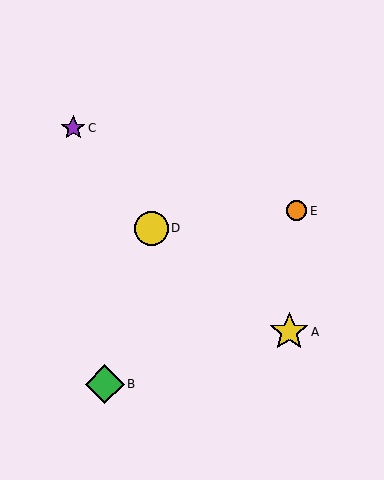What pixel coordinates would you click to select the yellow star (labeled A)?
Click at (289, 332) to select the yellow star A.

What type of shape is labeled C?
Shape C is a purple star.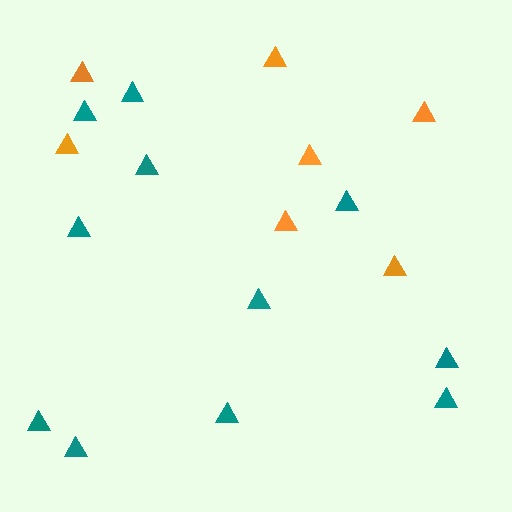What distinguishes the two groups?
There are 2 groups: one group of orange triangles (7) and one group of teal triangles (11).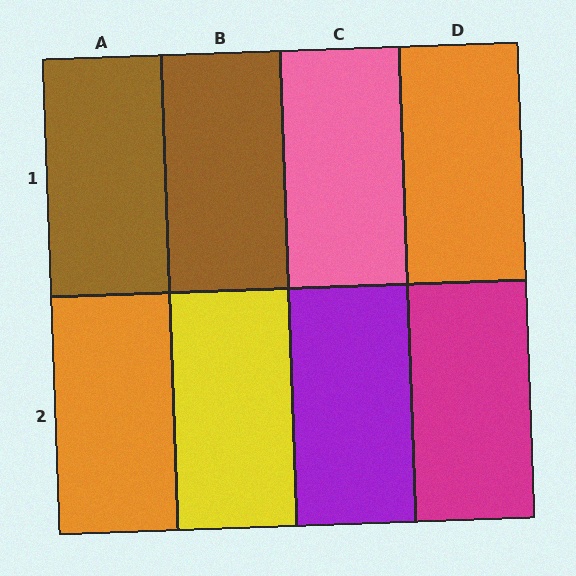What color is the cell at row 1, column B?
Brown.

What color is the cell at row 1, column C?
Pink.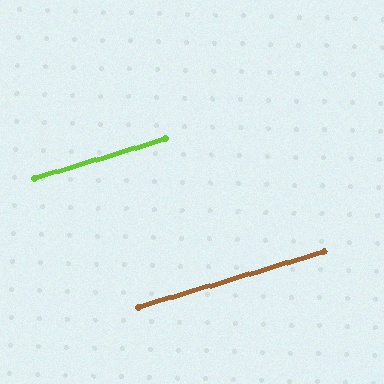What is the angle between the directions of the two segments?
Approximately 0 degrees.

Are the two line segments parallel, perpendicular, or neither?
Parallel — their directions differ by only 0.2°.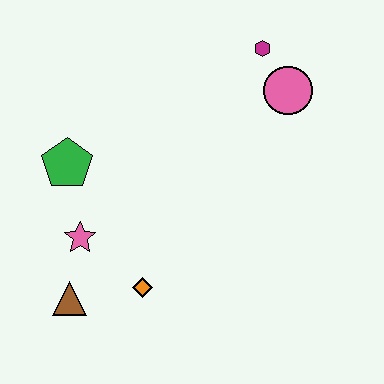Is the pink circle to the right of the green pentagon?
Yes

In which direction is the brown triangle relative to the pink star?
The brown triangle is below the pink star.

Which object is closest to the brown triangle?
The pink star is closest to the brown triangle.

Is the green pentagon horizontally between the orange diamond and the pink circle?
No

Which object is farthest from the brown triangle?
The magenta hexagon is farthest from the brown triangle.